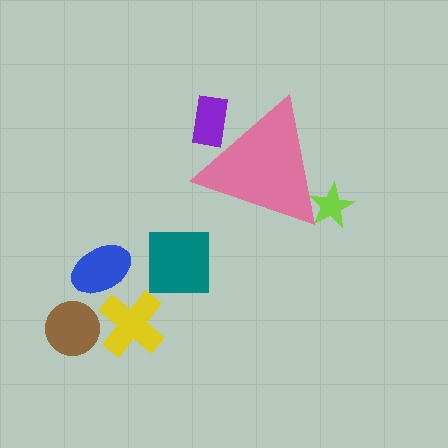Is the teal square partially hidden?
No, the teal square is fully visible.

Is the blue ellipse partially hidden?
No, the blue ellipse is fully visible.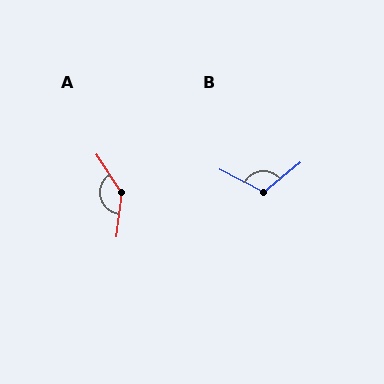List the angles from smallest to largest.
B (113°), A (140°).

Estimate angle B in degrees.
Approximately 113 degrees.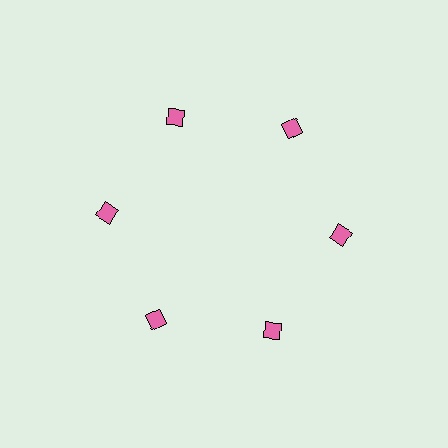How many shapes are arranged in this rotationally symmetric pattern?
There are 6 shapes, arranged in 6 groups of 1.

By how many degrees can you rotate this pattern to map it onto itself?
The pattern maps onto itself every 60 degrees of rotation.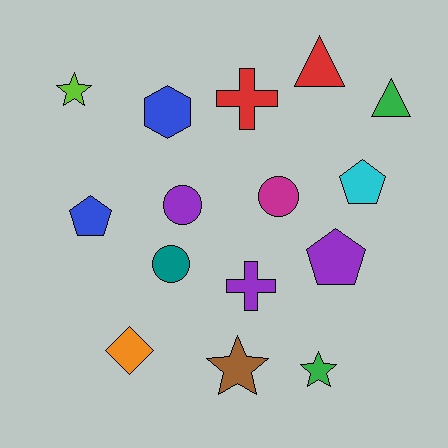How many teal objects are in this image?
There is 1 teal object.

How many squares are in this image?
There are no squares.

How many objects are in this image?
There are 15 objects.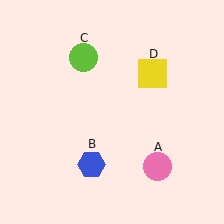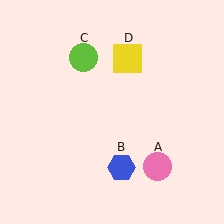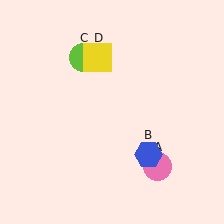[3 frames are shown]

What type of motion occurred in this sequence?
The blue hexagon (object B), yellow square (object D) rotated counterclockwise around the center of the scene.